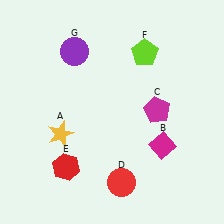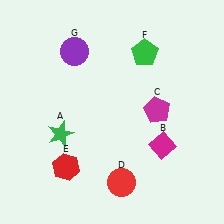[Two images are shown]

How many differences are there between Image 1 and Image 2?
There are 2 differences between the two images.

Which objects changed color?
A changed from yellow to green. F changed from lime to green.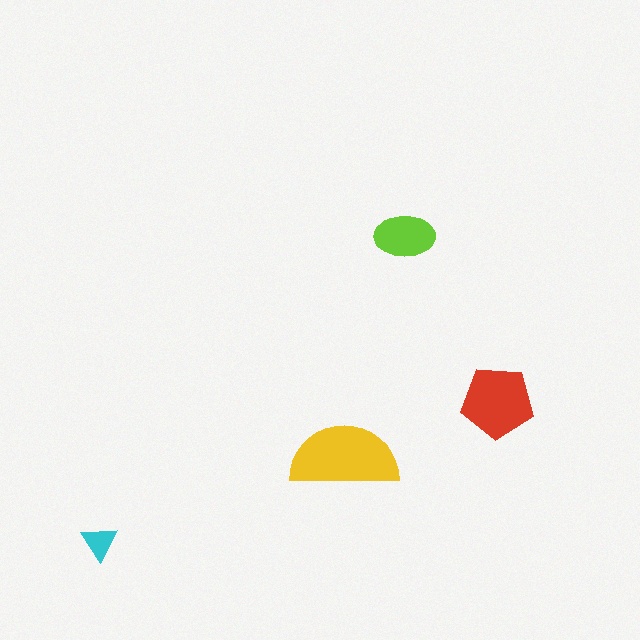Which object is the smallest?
The cyan triangle.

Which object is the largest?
The yellow semicircle.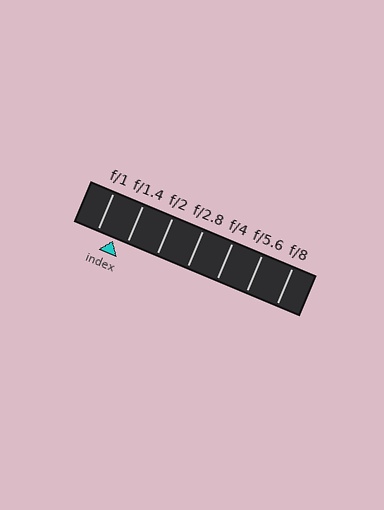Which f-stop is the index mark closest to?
The index mark is closest to f/1.4.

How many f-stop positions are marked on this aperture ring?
There are 7 f-stop positions marked.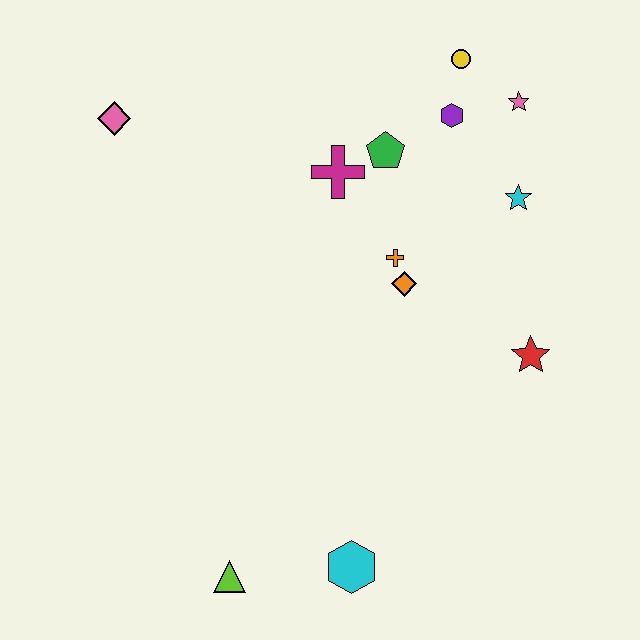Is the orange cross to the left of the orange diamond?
Yes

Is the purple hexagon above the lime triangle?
Yes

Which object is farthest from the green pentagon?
The lime triangle is farthest from the green pentagon.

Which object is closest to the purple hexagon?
The yellow circle is closest to the purple hexagon.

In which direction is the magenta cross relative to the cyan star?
The magenta cross is to the left of the cyan star.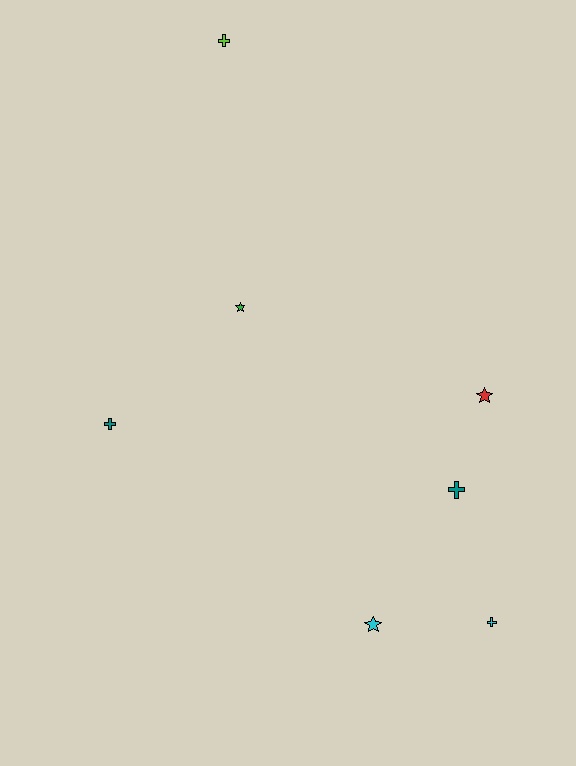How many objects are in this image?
There are 7 objects.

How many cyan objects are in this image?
There are 2 cyan objects.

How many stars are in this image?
There are 3 stars.